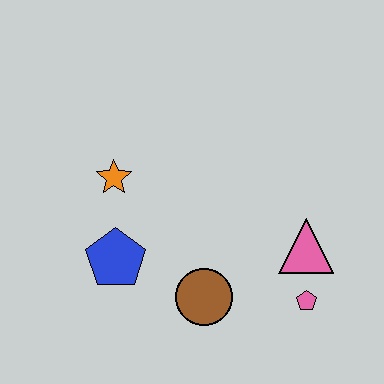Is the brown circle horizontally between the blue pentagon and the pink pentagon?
Yes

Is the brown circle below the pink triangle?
Yes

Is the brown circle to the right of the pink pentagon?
No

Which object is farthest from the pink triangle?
The orange star is farthest from the pink triangle.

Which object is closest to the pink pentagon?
The pink triangle is closest to the pink pentagon.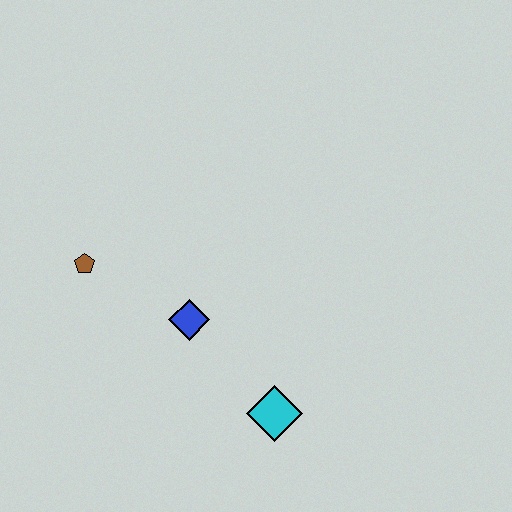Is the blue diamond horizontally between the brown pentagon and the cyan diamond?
Yes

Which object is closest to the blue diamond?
The brown pentagon is closest to the blue diamond.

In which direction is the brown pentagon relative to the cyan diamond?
The brown pentagon is to the left of the cyan diamond.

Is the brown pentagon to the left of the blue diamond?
Yes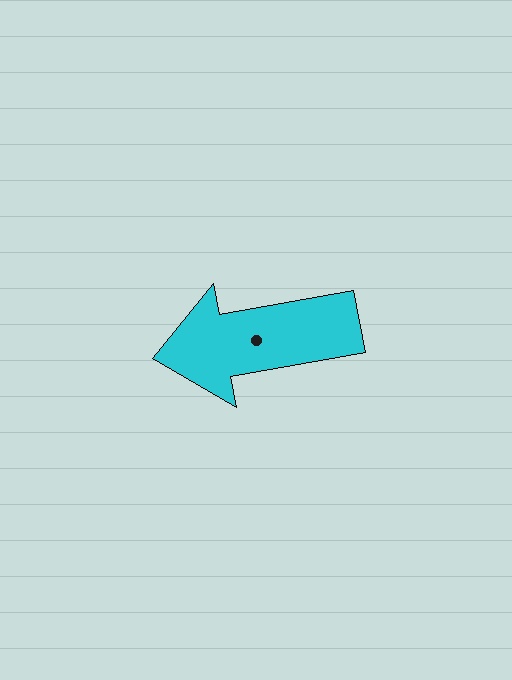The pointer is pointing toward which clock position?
Roughly 9 o'clock.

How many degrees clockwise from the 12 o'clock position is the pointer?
Approximately 260 degrees.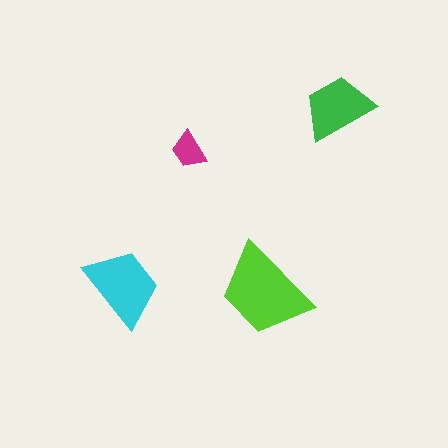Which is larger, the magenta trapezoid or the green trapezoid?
The green one.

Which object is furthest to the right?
The green trapezoid is rightmost.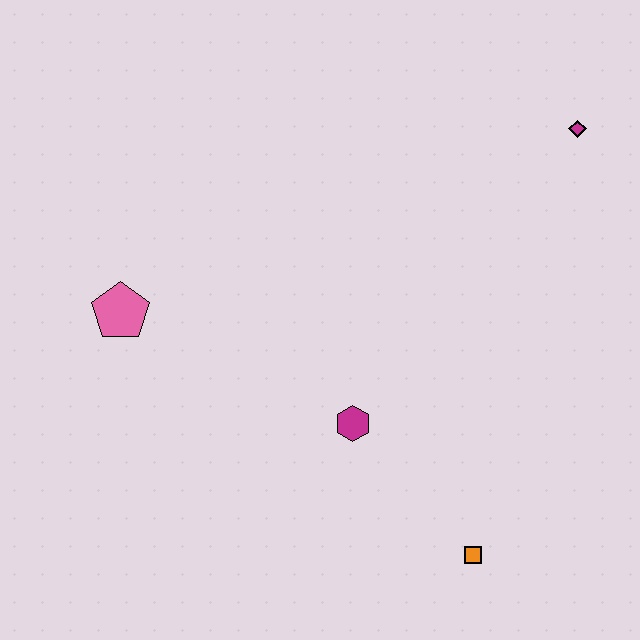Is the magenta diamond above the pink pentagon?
Yes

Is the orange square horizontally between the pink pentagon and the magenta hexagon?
No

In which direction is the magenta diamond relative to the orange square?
The magenta diamond is above the orange square.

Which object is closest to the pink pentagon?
The magenta hexagon is closest to the pink pentagon.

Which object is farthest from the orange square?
The magenta diamond is farthest from the orange square.